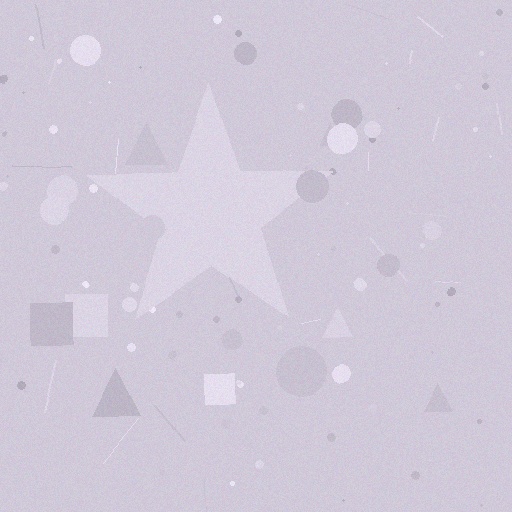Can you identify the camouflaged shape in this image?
The camouflaged shape is a star.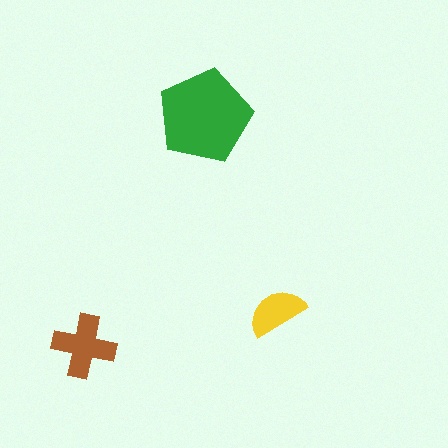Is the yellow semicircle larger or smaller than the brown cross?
Smaller.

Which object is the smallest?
The yellow semicircle.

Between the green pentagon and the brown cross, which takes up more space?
The green pentagon.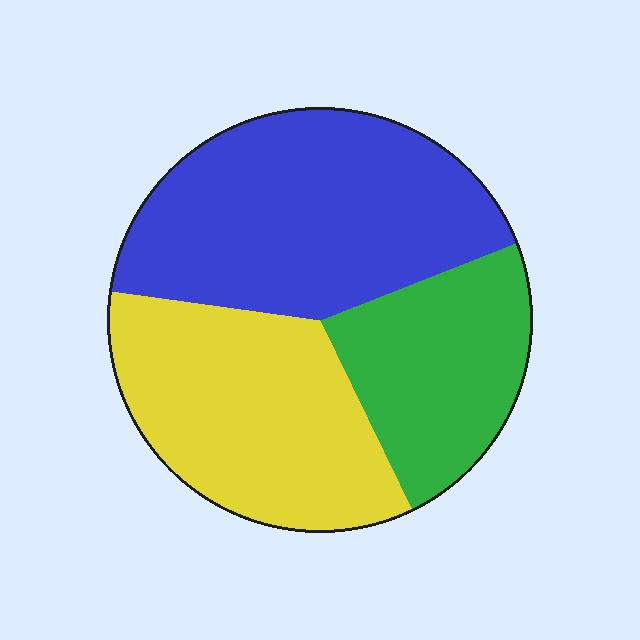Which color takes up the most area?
Blue, at roughly 40%.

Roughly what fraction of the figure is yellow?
Yellow covers roughly 35% of the figure.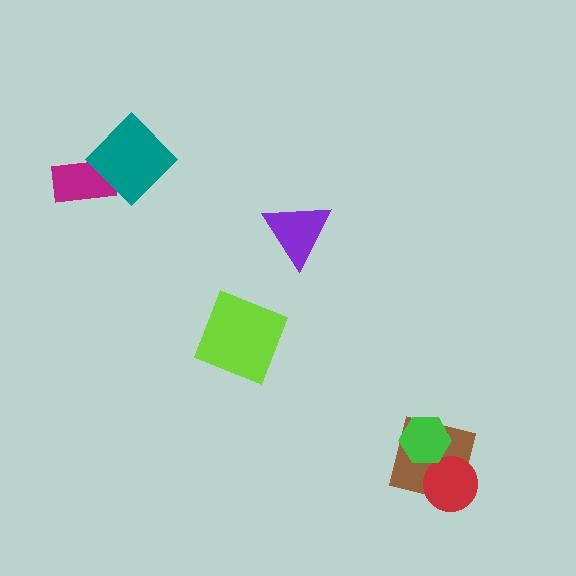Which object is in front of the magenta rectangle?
The teal diamond is in front of the magenta rectangle.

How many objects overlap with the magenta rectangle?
1 object overlaps with the magenta rectangle.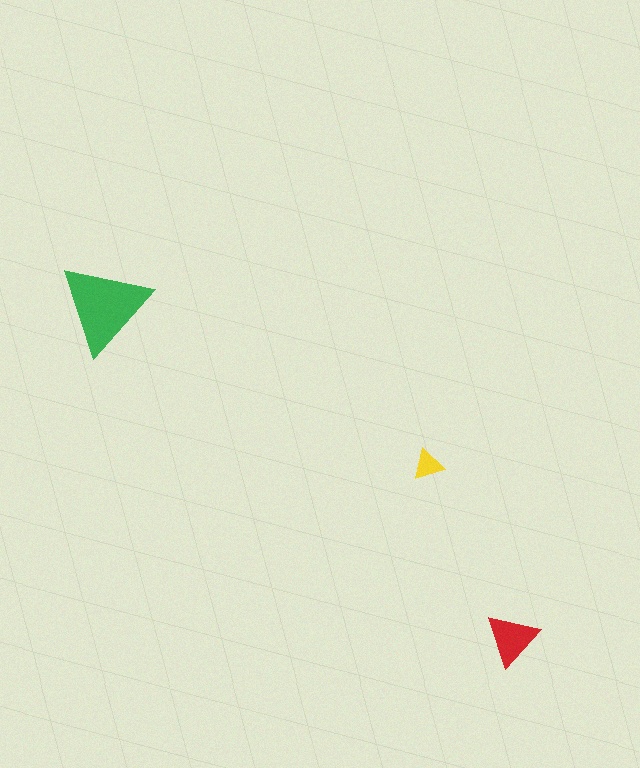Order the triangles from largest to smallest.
the green one, the red one, the yellow one.